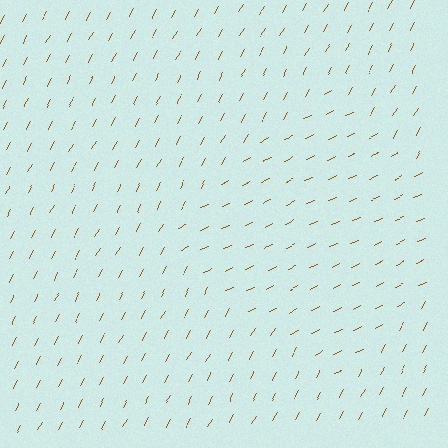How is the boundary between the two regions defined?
The boundary is defined purely by a change in line orientation (approximately 36 degrees difference). All lines are the same color and thickness.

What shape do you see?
I see a diamond.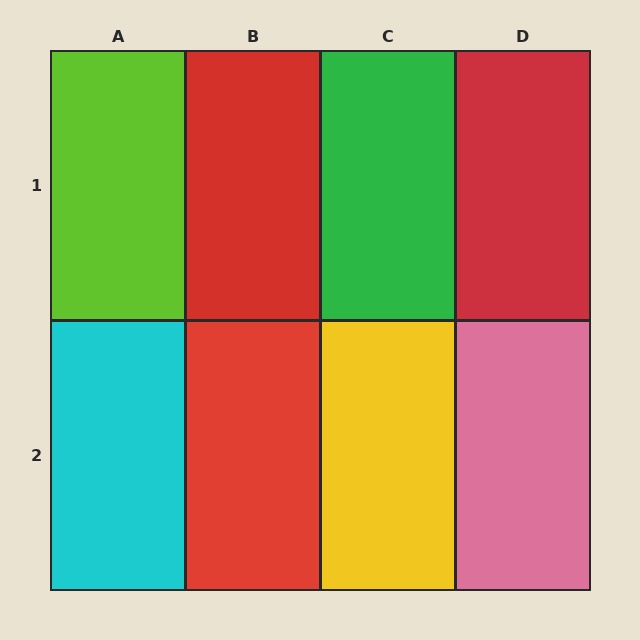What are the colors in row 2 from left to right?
Cyan, red, yellow, pink.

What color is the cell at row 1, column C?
Green.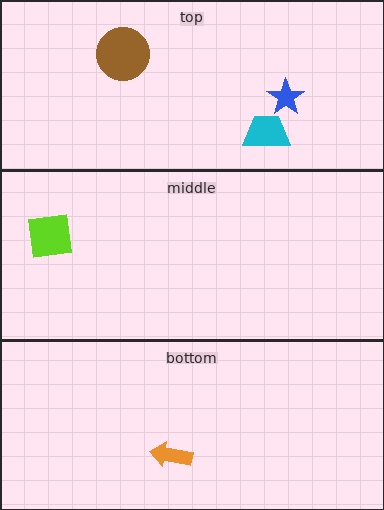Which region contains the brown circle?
The top region.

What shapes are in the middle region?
The lime square.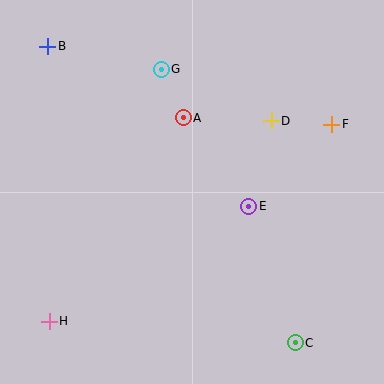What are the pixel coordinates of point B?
Point B is at (48, 46).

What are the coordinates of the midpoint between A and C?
The midpoint between A and C is at (239, 230).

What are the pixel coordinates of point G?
Point G is at (161, 69).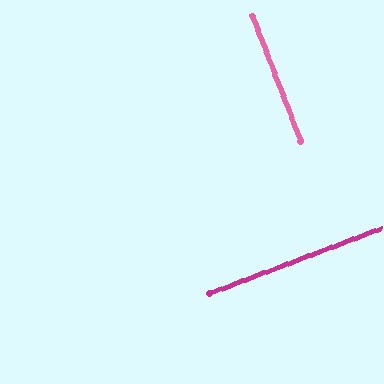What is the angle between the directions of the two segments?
Approximately 90 degrees.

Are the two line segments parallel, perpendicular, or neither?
Perpendicular — they meet at approximately 90°.